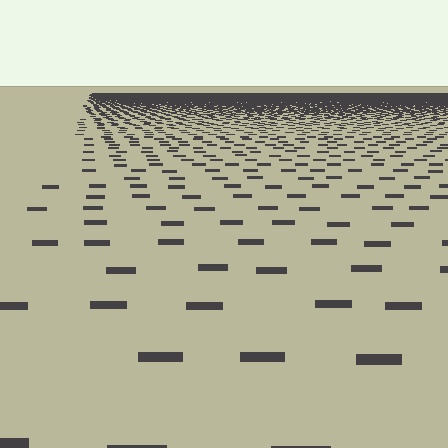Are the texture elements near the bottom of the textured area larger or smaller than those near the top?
Larger. Near the bottom, elements are closer to the viewer and appear at a bigger on-screen size.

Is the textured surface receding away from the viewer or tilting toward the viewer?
The surface is receding away from the viewer. Texture elements get smaller and denser toward the top.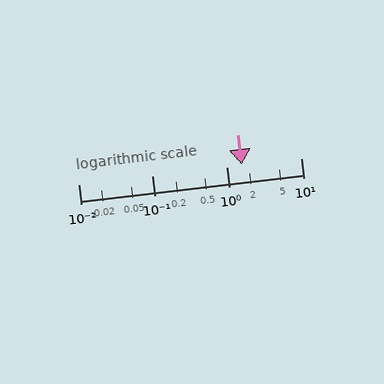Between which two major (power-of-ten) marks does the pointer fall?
The pointer is between 1 and 10.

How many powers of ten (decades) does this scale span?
The scale spans 3 decades, from 0.01 to 10.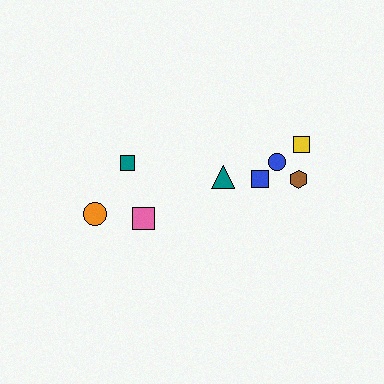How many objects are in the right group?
There are 5 objects.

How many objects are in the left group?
There are 3 objects.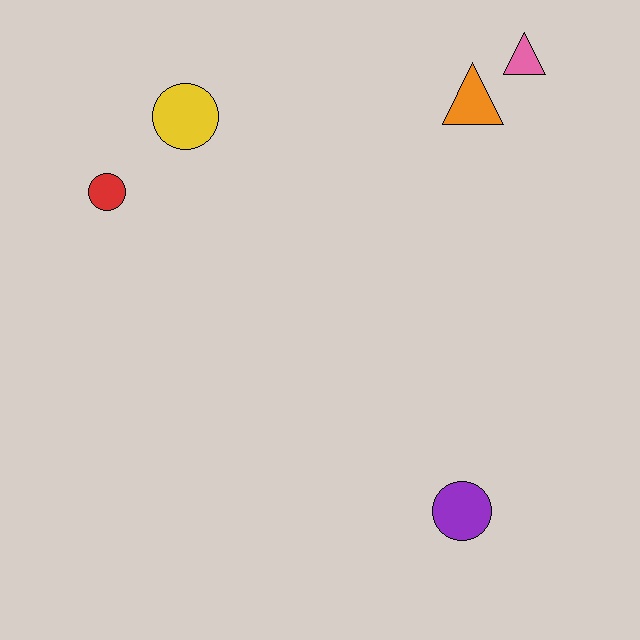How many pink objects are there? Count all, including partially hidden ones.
There is 1 pink object.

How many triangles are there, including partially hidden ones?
There are 2 triangles.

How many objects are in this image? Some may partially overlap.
There are 5 objects.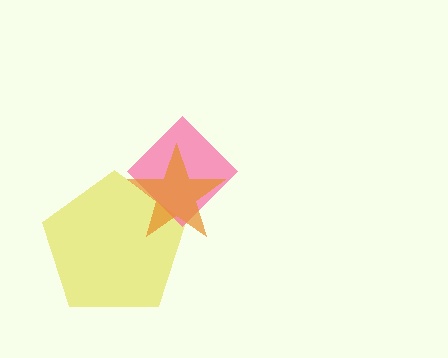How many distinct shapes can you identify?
There are 3 distinct shapes: a yellow pentagon, a pink diamond, an orange star.